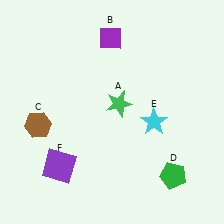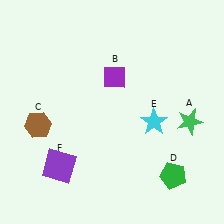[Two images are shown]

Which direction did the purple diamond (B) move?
The purple diamond (B) moved down.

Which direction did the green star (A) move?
The green star (A) moved right.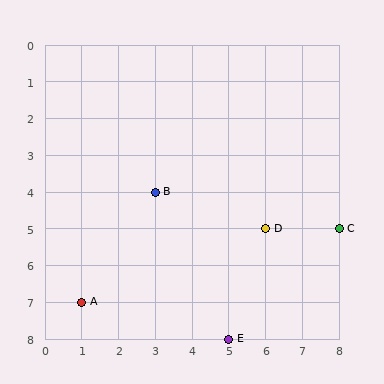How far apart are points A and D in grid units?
Points A and D are 5 columns and 2 rows apart (about 5.4 grid units diagonally).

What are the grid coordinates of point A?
Point A is at grid coordinates (1, 7).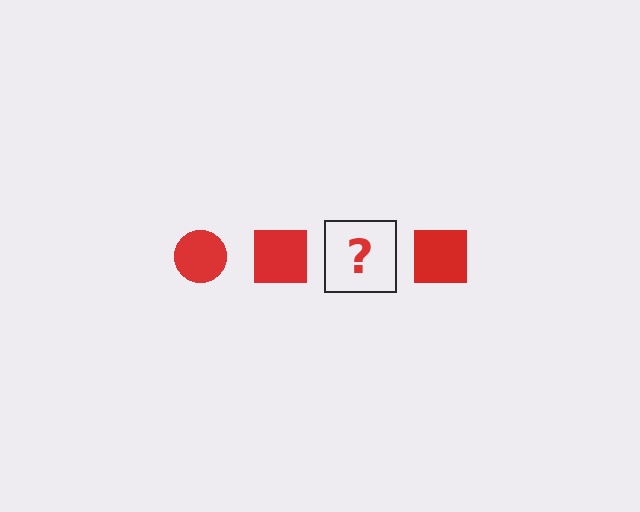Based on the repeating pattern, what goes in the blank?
The blank should be a red circle.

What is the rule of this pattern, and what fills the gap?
The rule is that the pattern cycles through circle, square shapes in red. The gap should be filled with a red circle.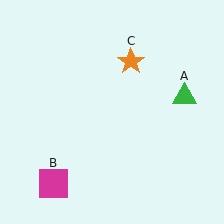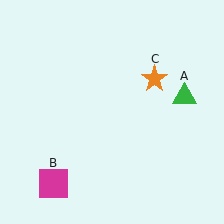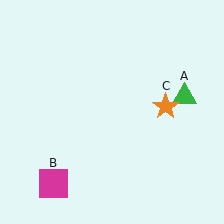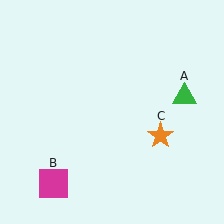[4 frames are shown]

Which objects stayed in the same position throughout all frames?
Green triangle (object A) and magenta square (object B) remained stationary.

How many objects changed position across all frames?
1 object changed position: orange star (object C).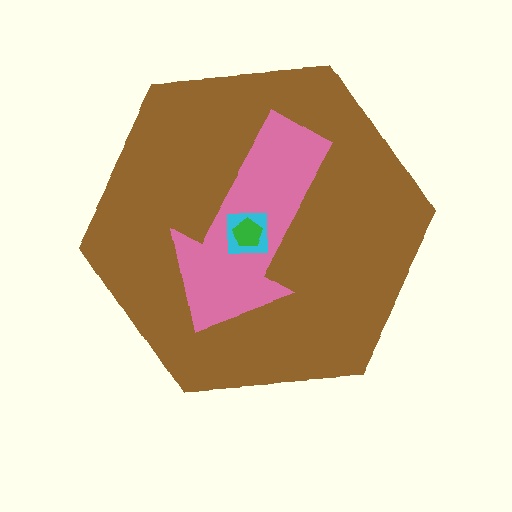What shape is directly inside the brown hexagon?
The pink arrow.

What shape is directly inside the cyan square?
The green pentagon.